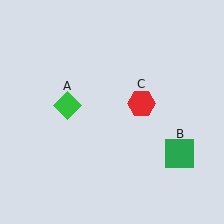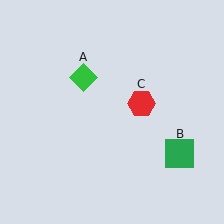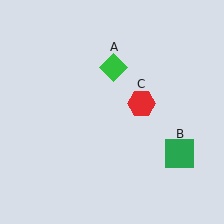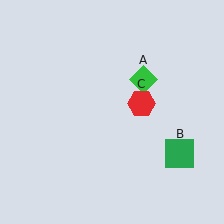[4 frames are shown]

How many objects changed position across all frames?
1 object changed position: green diamond (object A).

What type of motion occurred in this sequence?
The green diamond (object A) rotated clockwise around the center of the scene.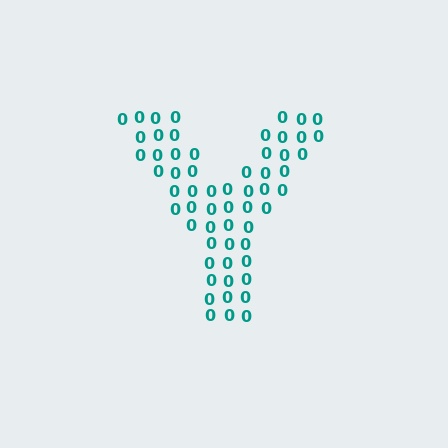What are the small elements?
The small elements are digit 0's.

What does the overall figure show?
The overall figure shows the letter Y.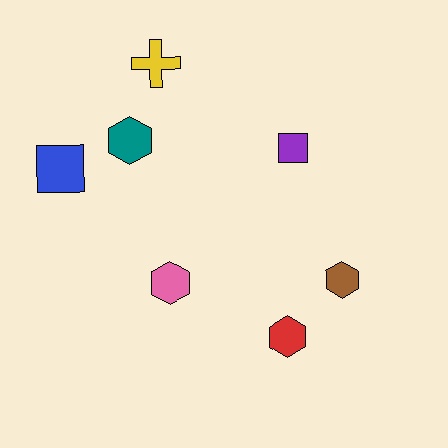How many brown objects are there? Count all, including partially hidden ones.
There is 1 brown object.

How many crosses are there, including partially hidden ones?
There is 1 cross.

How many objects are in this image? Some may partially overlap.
There are 7 objects.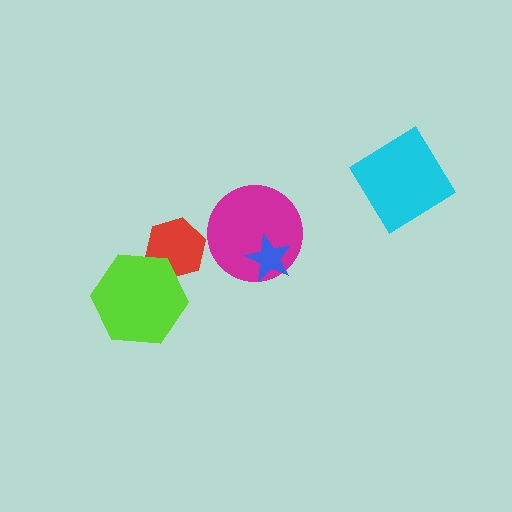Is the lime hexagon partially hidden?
No, no other shape covers it.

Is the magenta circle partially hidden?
Yes, it is partially covered by another shape.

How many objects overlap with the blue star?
1 object overlaps with the blue star.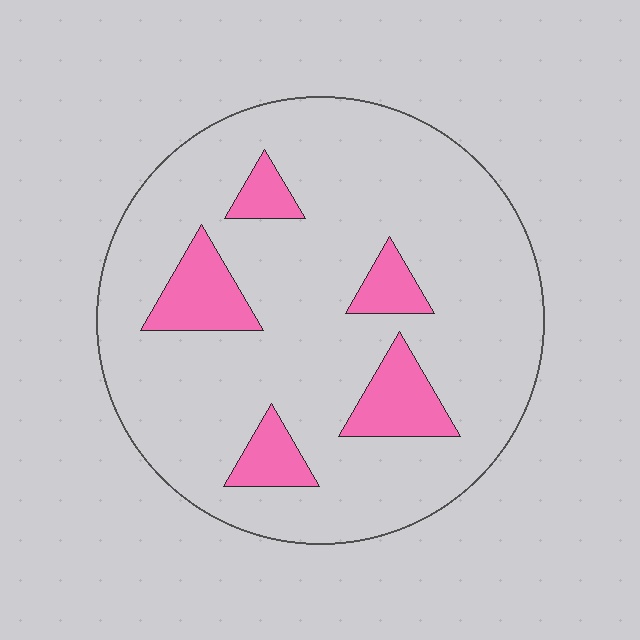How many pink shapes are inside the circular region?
5.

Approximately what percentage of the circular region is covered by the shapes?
Approximately 15%.